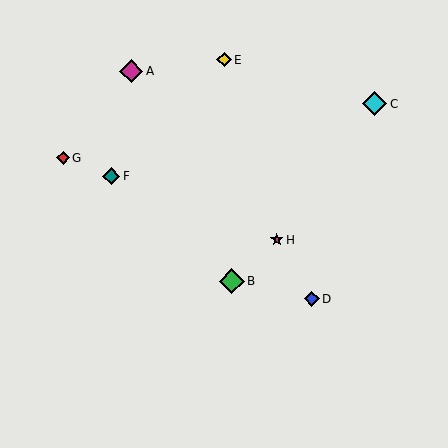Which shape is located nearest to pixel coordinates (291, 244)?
The magenta star (labeled H) at (277, 240) is nearest to that location.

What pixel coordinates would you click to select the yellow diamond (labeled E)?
Click at (224, 60) to select the yellow diamond E.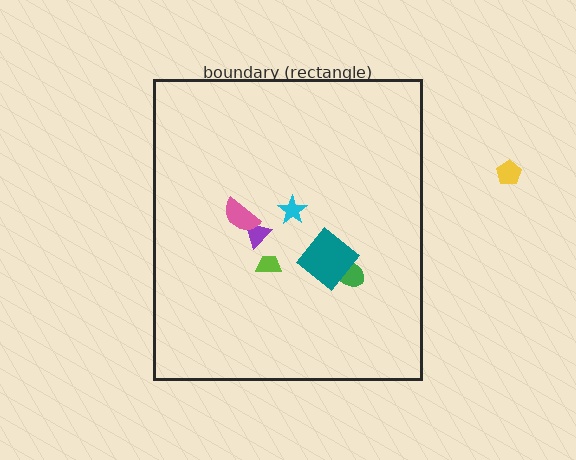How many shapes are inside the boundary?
6 inside, 1 outside.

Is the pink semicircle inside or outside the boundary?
Inside.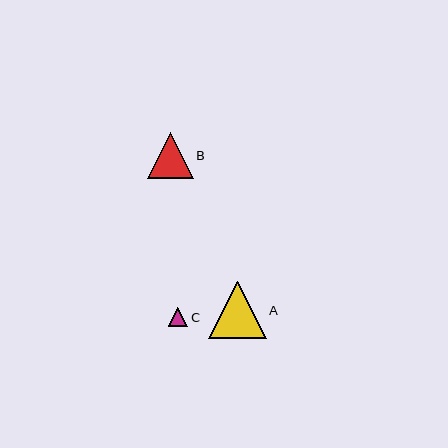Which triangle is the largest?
Triangle A is the largest with a size of approximately 57 pixels.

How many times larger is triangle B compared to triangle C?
Triangle B is approximately 2.3 times the size of triangle C.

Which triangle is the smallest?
Triangle C is the smallest with a size of approximately 19 pixels.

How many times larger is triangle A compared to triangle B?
Triangle A is approximately 1.3 times the size of triangle B.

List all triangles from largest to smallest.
From largest to smallest: A, B, C.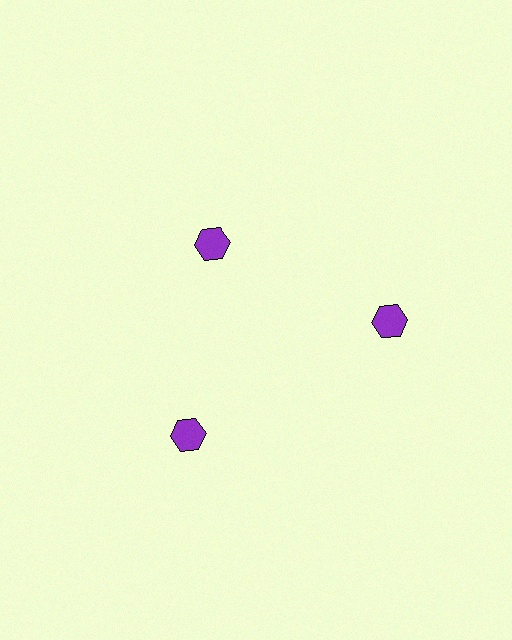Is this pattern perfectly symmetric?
No. The 3 purple hexagons are arranged in a ring, but one element near the 11 o'clock position is pulled inward toward the center, breaking the 3-fold rotational symmetry.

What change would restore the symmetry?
The symmetry would be restored by moving it outward, back onto the ring so that all 3 hexagons sit at equal angles and equal distance from the center.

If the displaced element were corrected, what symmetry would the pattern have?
It would have 3-fold rotational symmetry — the pattern would map onto itself every 120 degrees.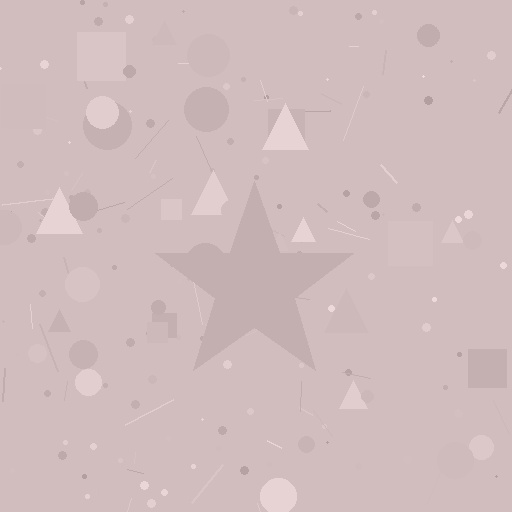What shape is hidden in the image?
A star is hidden in the image.